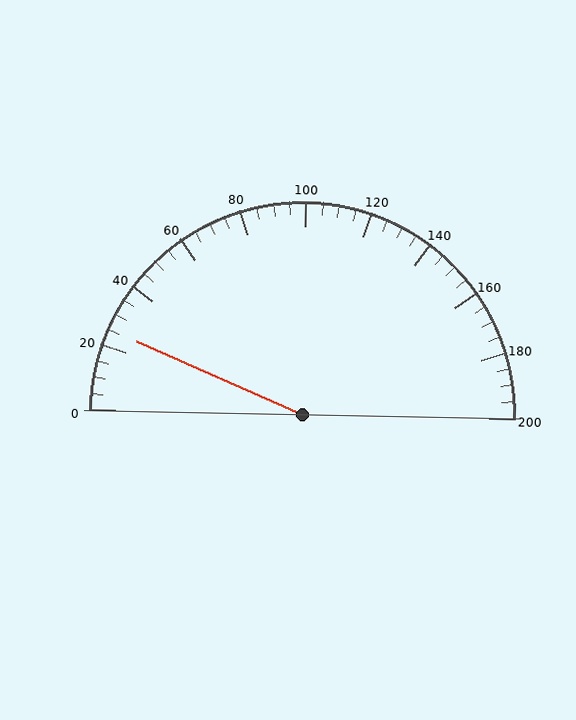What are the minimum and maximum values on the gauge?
The gauge ranges from 0 to 200.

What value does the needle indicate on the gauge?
The needle indicates approximately 25.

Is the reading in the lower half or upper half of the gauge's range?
The reading is in the lower half of the range (0 to 200).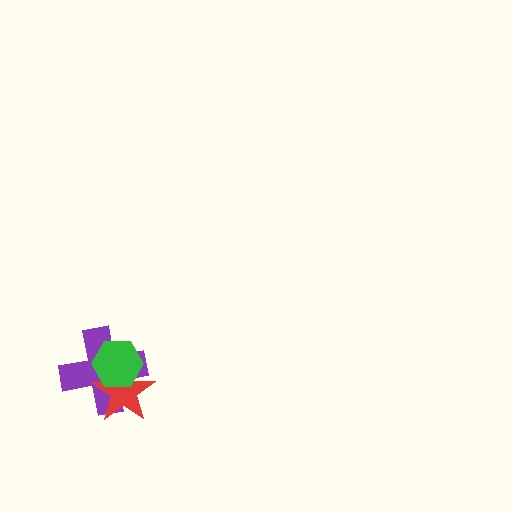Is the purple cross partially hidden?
Yes, it is partially covered by another shape.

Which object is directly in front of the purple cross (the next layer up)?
The red star is directly in front of the purple cross.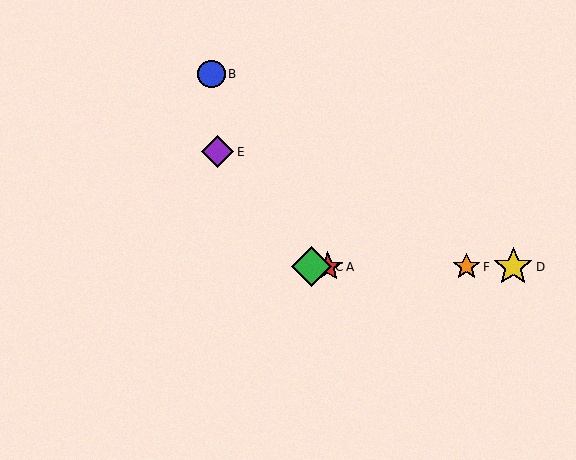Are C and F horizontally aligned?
Yes, both are at y≈267.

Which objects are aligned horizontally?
Objects A, C, D, F are aligned horizontally.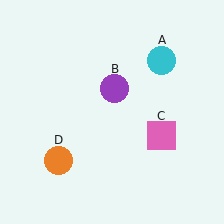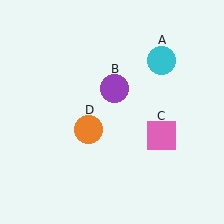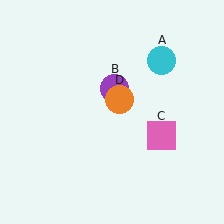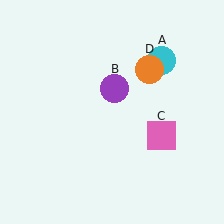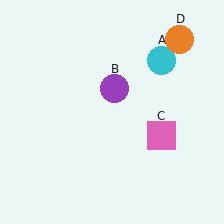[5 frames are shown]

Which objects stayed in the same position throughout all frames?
Cyan circle (object A) and purple circle (object B) and pink square (object C) remained stationary.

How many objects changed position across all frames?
1 object changed position: orange circle (object D).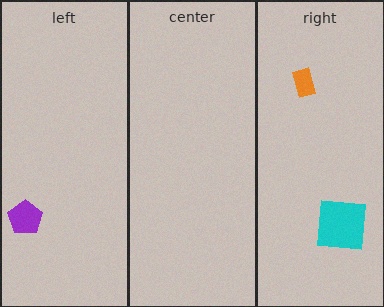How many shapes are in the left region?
1.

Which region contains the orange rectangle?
The right region.